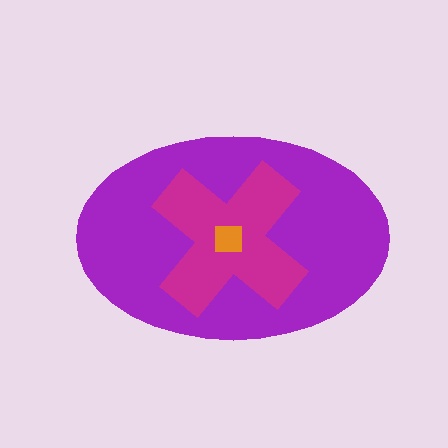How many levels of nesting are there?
3.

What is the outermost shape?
The purple ellipse.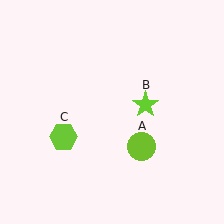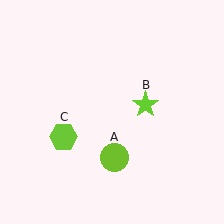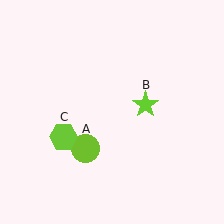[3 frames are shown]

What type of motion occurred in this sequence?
The lime circle (object A) rotated clockwise around the center of the scene.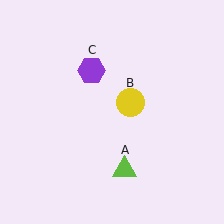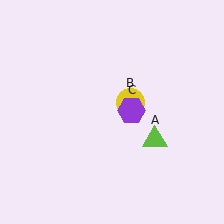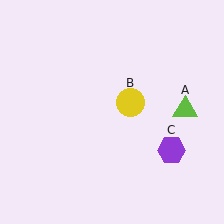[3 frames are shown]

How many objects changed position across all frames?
2 objects changed position: lime triangle (object A), purple hexagon (object C).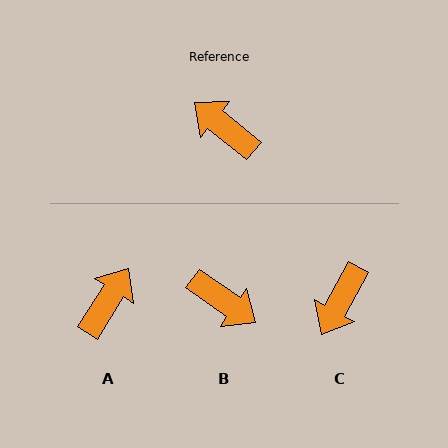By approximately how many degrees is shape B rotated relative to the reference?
Approximately 176 degrees clockwise.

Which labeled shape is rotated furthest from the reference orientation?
B, about 176 degrees away.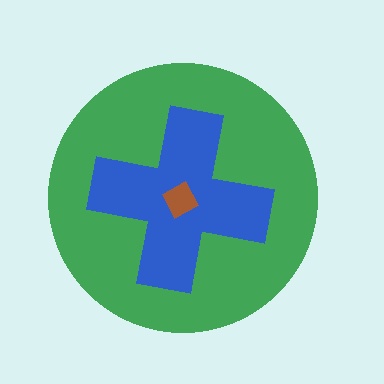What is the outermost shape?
The green circle.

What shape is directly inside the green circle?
The blue cross.